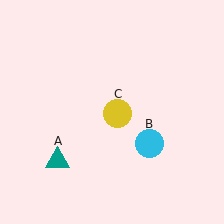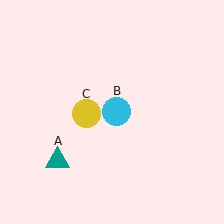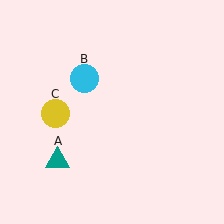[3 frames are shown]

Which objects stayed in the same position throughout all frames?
Teal triangle (object A) remained stationary.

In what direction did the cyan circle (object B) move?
The cyan circle (object B) moved up and to the left.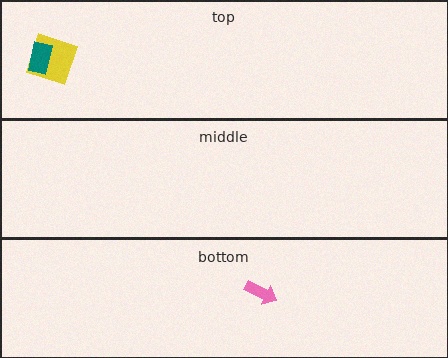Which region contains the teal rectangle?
The top region.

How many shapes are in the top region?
2.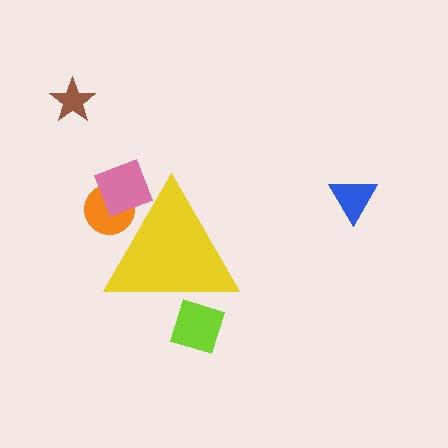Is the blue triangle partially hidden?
No, the blue triangle is fully visible.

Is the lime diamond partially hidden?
Yes, the lime diamond is partially hidden behind the yellow triangle.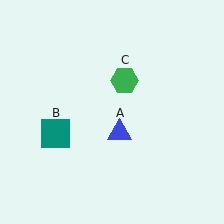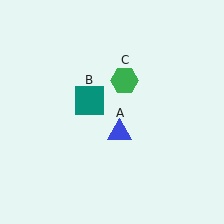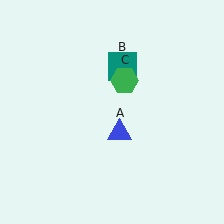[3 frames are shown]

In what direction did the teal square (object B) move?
The teal square (object B) moved up and to the right.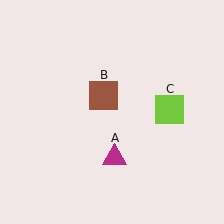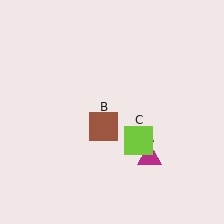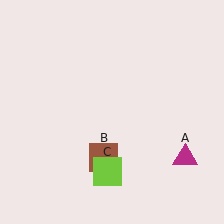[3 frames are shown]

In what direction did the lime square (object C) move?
The lime square (object C) moved down and to the left.